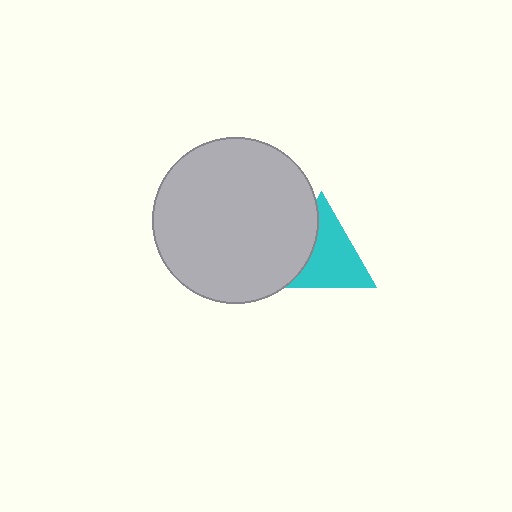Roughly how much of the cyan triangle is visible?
Most of it is visible (roughly 67%).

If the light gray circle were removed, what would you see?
You would see the complete cyan triangle.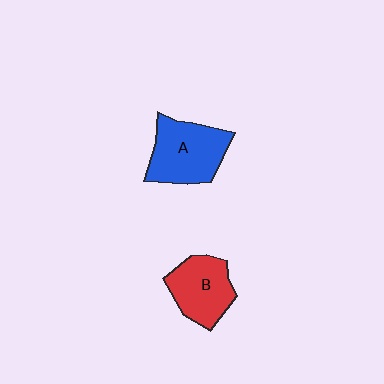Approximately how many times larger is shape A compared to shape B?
Approximately 1.2 times.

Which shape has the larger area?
Shape A (blue).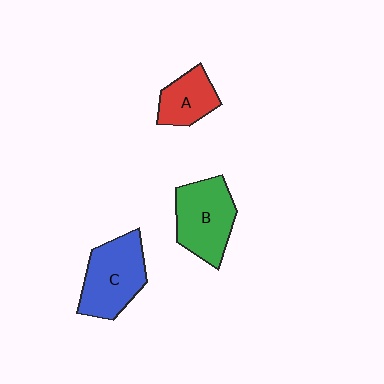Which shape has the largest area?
Shape C (blue).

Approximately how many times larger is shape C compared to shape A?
Approximately 1.6 times.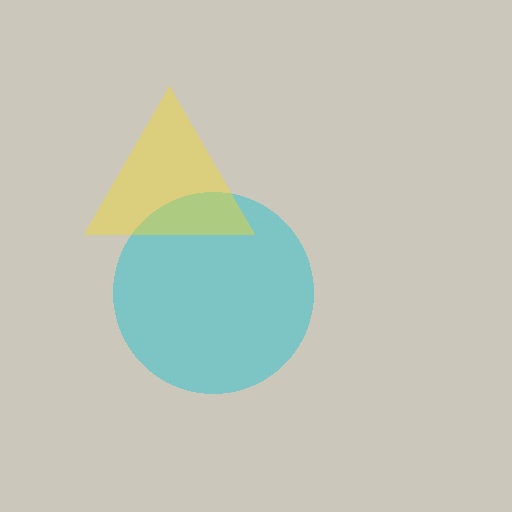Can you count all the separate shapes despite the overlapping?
Yes, there are 2 separate shapes.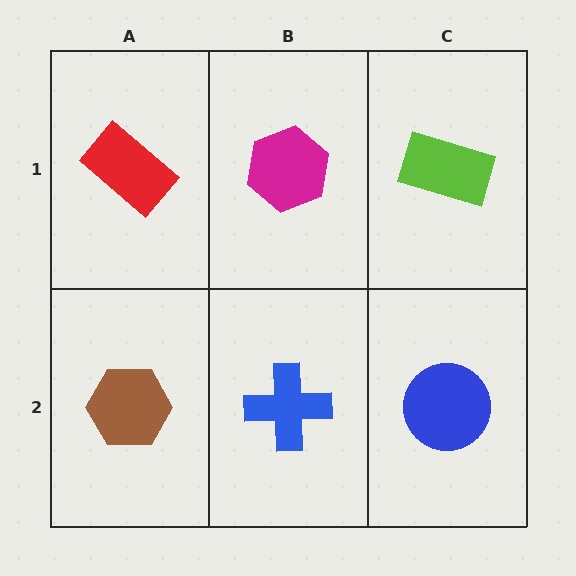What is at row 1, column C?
A lime rectangle.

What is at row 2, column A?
A brown hexagon.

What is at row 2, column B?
A blue cross.